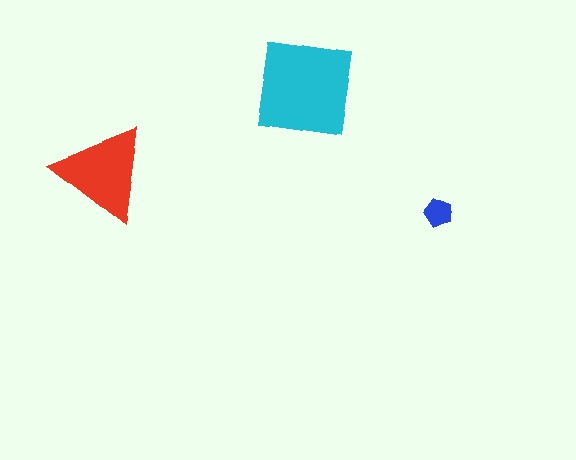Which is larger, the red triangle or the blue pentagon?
The red triangle.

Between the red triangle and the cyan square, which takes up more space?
The cyan square.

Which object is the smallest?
The blue pentagon.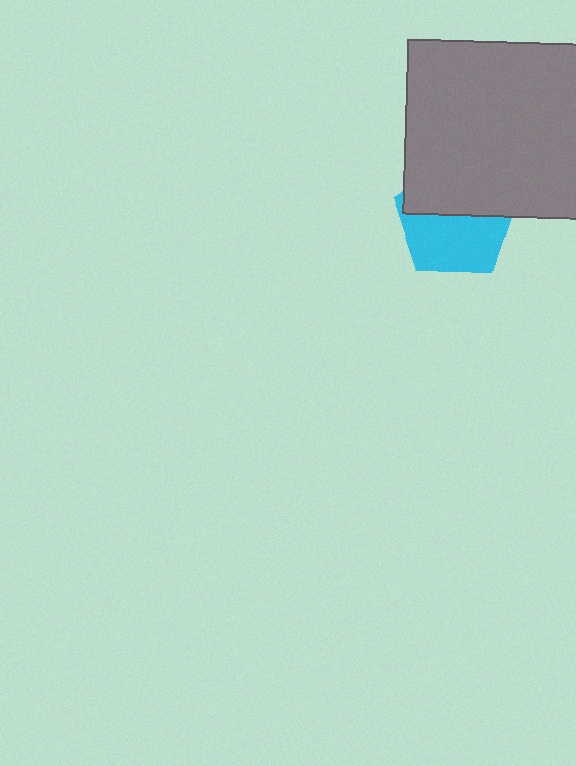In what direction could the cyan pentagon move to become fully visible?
The cyan pentagon could move down. That would shift it out from behind the gray rectangle entirely.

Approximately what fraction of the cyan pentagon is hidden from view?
Roughly 46% of the cyan pentagon is hidden behind the gray rectangle.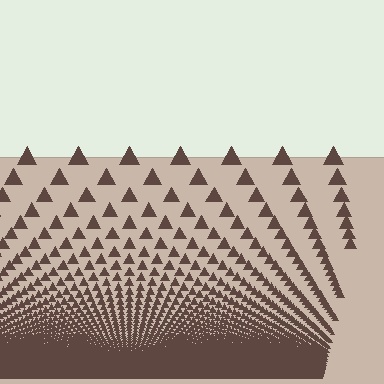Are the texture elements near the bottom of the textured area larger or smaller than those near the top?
Smaller. The gradient is inverted — elements near the bottom are smaller and denser.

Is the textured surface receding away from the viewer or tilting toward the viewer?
The surface appears to tilt toward the viewer. Texture elements get larger and sparser toward the top.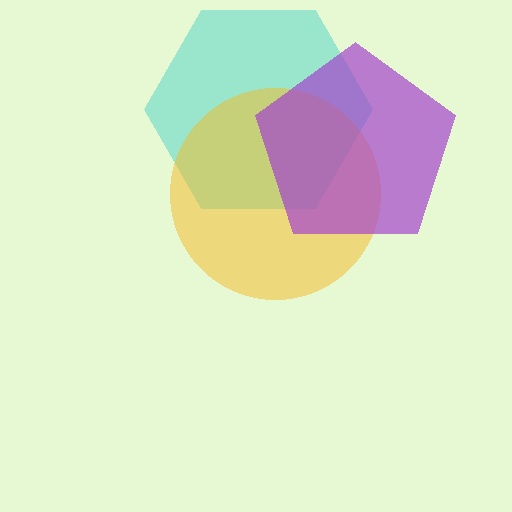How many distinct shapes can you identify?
There are 3 distinct shapes: a cyan hexagon, a yellow circle, a purple pentagon.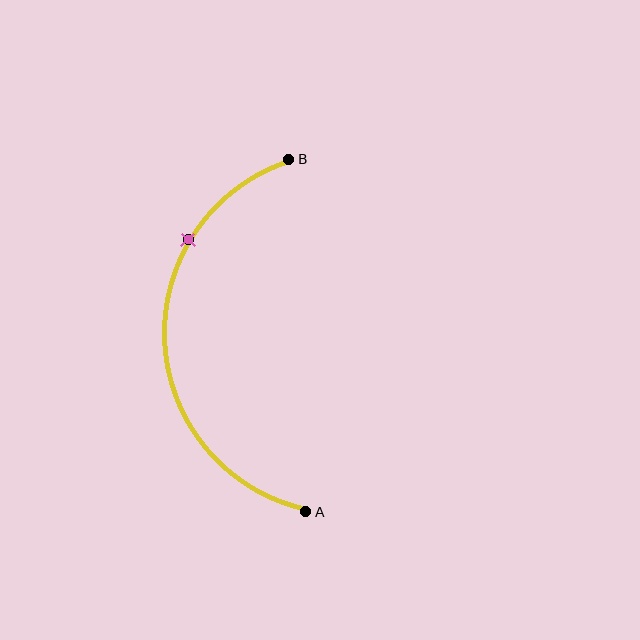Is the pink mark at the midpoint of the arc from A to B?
No. The pink mark lies on the arc but is closer to endpoint B. The arc midpoint would be at the point on the curve equidistant along the arc from both A and B.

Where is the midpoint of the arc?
The arc midpoint is the point on the curve farthest from the straight line joining A and B. It sits to the left of that line.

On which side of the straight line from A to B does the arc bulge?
The arc bulges to the left of the straight line connecting A and B.